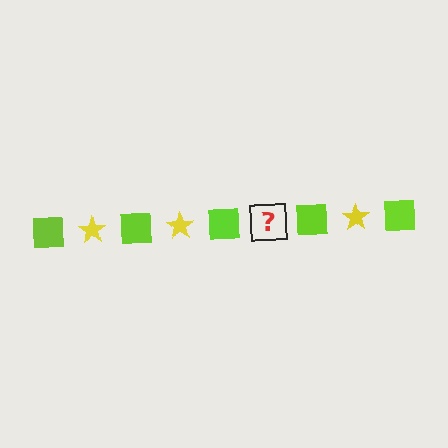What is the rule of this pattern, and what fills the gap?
The rule is that the pattern alternates between lime square and yellow star. The gap should be filled with a yellow star.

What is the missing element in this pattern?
The missing element is a yellow star.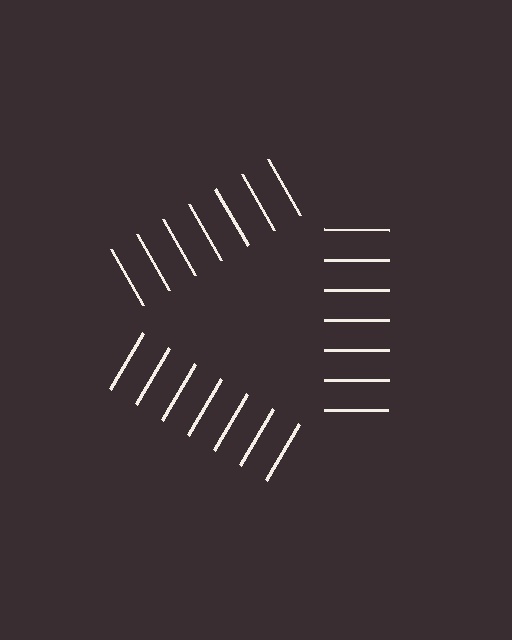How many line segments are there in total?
21 — 7 along each of the 3 edges.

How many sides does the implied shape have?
3 sides — the line-ends trace a triangle.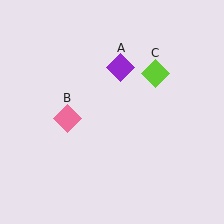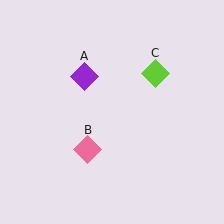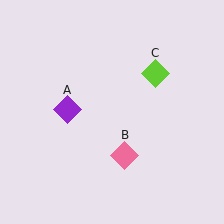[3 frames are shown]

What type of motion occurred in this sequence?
The purple diamond (object A), pink diamond (object B) rotated counterclockwise around the center of the scene.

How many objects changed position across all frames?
2 objects changed position: purple diamond (object A), pink diamond (object B).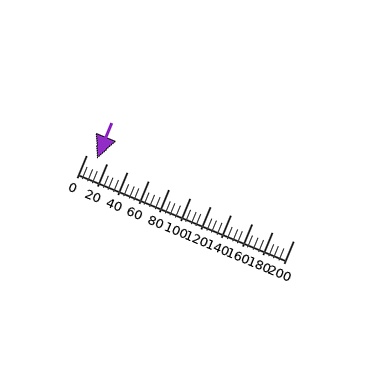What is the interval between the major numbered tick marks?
The major tick marks are spaced 20 units apart.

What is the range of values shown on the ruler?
The ruler shows values from 0 to 200.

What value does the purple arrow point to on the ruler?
The purple arrow points to approximately 10.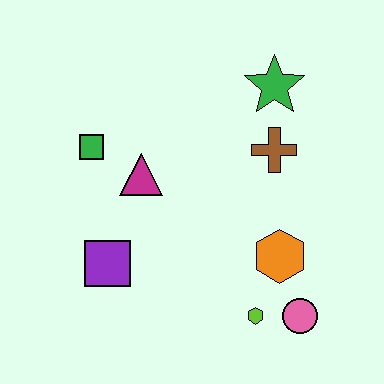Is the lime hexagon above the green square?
No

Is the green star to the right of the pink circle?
No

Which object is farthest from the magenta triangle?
The pink circle is farthest from the magenta triangle.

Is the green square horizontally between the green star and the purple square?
No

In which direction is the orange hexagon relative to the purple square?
The orange hexagon is to the right of the purple square.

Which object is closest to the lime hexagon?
The pink circle is closest to the lime hexagon.